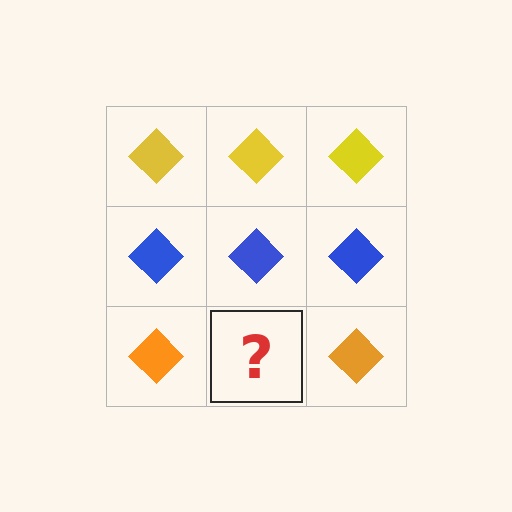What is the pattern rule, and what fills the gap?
The rule is that each row has a consistent color. The gap should be filled with an orange diamond.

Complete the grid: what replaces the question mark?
The question mark should be replaced with an orange diamond.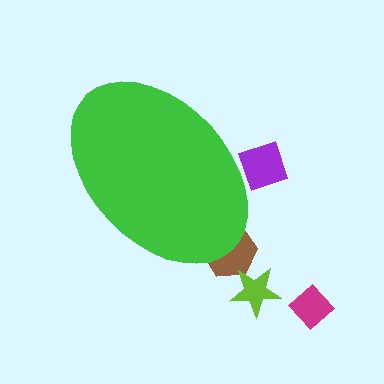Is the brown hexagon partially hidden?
Yes, the brown hexagon is partially hidden behind the green ellipse.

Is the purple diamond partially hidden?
Yes, the purple diamond is partially hidden behind the green ellipse.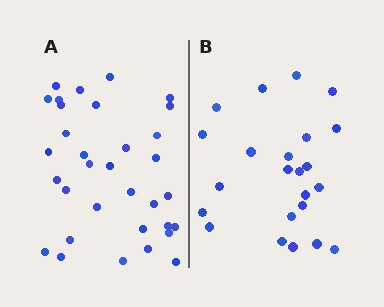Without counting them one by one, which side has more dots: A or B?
Region A (the left region) has more dots.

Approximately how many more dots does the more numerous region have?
Region A has roughly 10 or so more dots than region B.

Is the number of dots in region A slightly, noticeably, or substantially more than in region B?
Region A has noticeably more, but not dramatically so. The ratio is roughly 1.4 to 1.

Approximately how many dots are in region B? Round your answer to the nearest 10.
About 20 dots. (The exact count is 23, which rounds to 20.)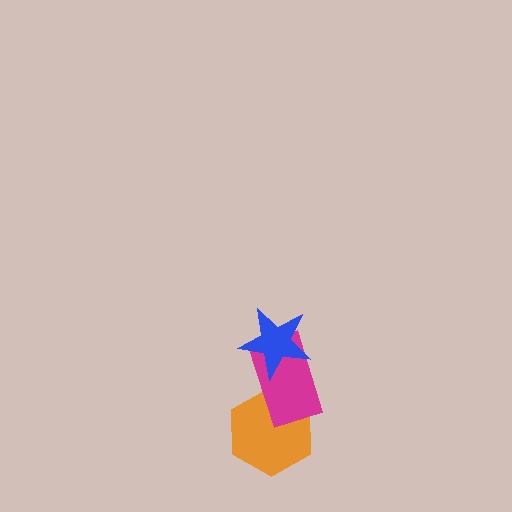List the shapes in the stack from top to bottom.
From top to bottom: the blue star, the magenta rectangle, the orange hexagon.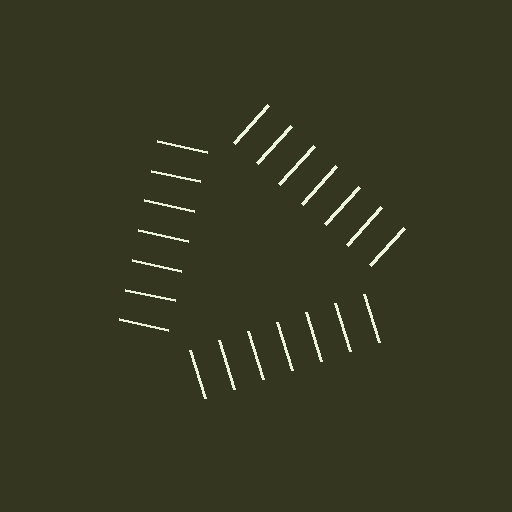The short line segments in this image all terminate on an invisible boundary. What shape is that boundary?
An illusory triangle — the line segments terminate on its edges but no continuous stroke is drawn.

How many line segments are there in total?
21 — 7 along each of the 3 edges.